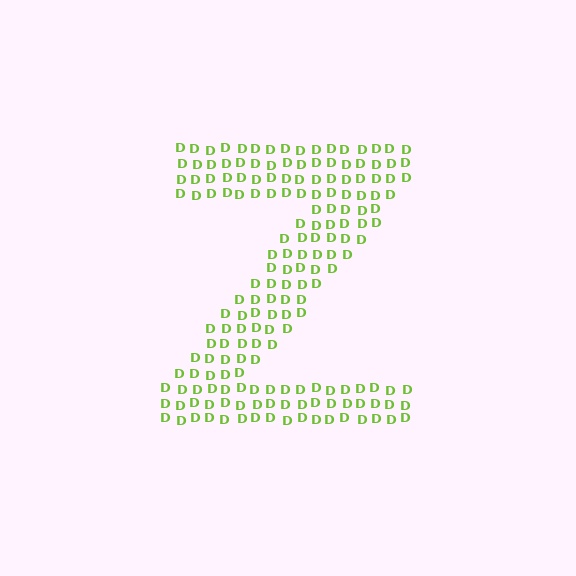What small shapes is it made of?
It is made of small letter D's.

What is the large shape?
The large shape is the letter Z.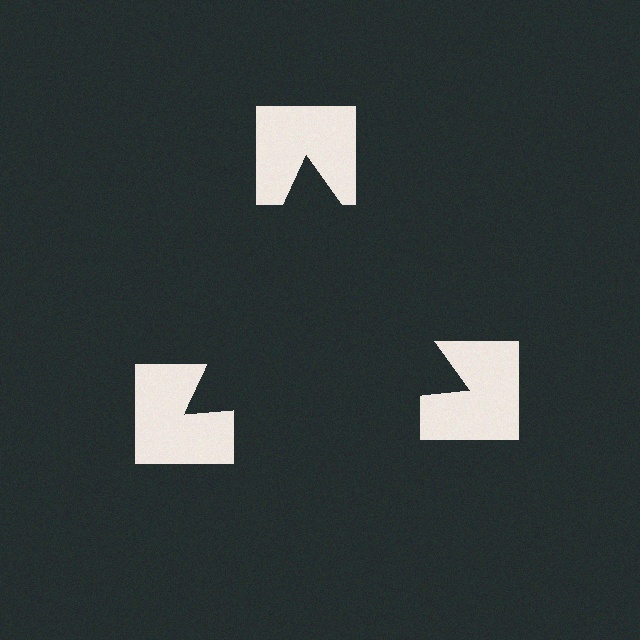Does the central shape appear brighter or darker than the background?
It typically appears slightly darker than the background, even though no actual brightness change is drawn.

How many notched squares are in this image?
There are 3 — one at each vertex of the illusory triangle.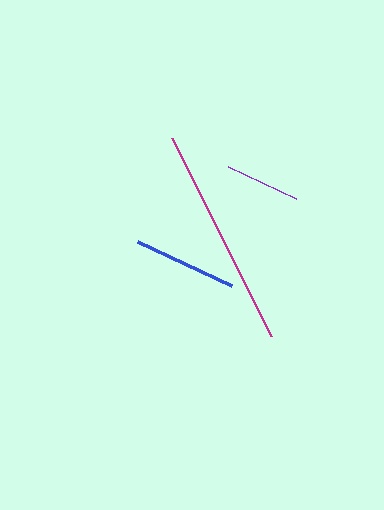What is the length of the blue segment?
The blue segment is approximately 104 pixels long.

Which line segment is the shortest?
The purple line is the shortest at approximately 75 pixels.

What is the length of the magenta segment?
The magenta segment is approximately 222 pixels long.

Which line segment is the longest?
The magenta line is the longest at approximately 222 pixels.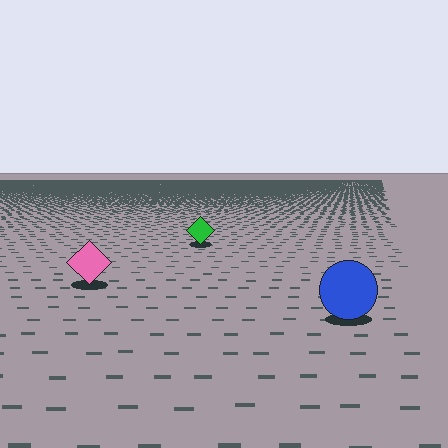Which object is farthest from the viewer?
The green diamond is farthest from the viewer. It appears smaller and the ground texture around it is denser.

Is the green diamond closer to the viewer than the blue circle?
No. The blue circle is closer — you can tell from the texture gradient: the ground texture is coarser near it.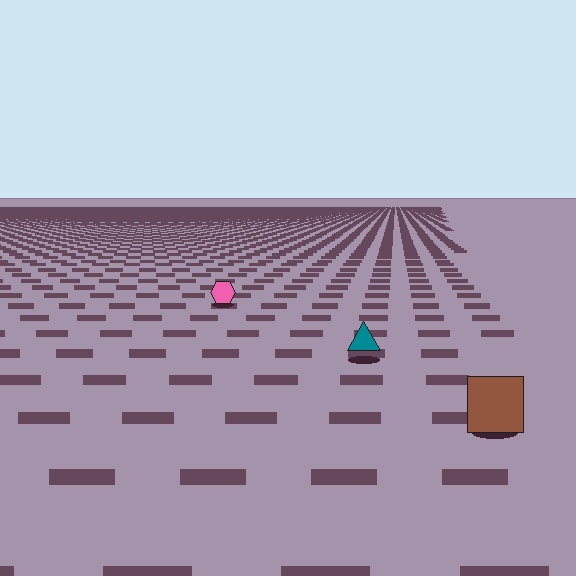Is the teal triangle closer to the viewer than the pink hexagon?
Yes. The teal triangle is closer — you can tell from the texture gradient: the ground texture is coarser near it.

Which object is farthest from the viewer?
The pink hexagon is farthest from the viewer. It appears smaller and the ground texture around it is denser.